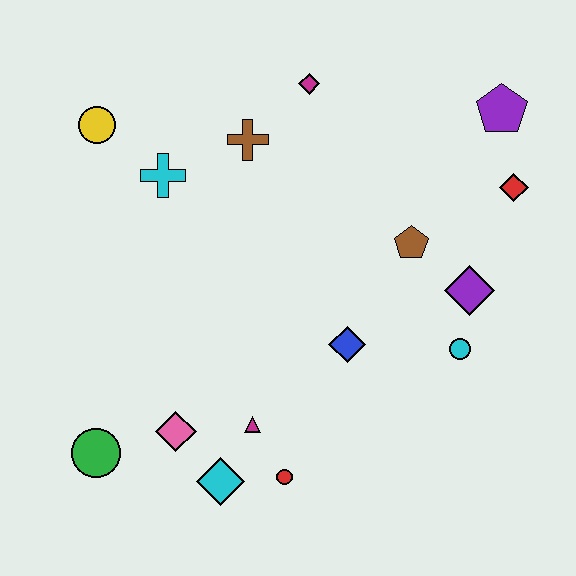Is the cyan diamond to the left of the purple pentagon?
Yes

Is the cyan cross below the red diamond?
No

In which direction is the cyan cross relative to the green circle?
The cyan cross is above the green circle.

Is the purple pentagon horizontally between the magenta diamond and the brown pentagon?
No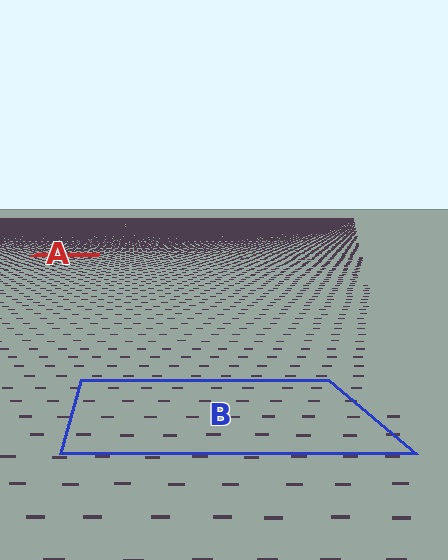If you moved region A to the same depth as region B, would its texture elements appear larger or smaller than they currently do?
They would appear larger. At a closer depth, the same texture elements are projected at a bigger on-screen size.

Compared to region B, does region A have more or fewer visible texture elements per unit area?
Region A has more texture elements per unit area — they are packed more densely because it is farther away.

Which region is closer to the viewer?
Region B is closer. The texture elements there are larger and more spread out.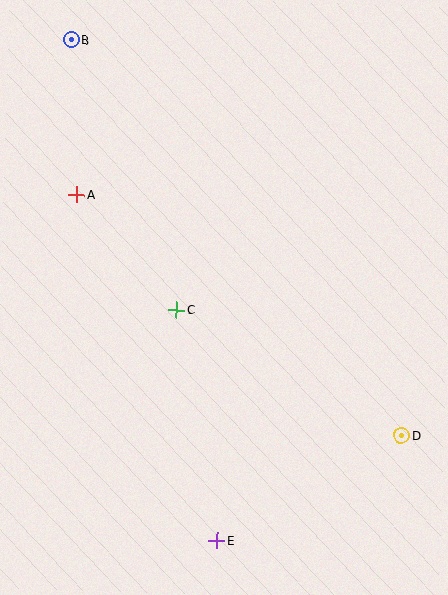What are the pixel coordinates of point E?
Point E is at (217, 541).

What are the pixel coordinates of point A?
Point A is at (77, 194).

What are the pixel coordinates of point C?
Point C is at (176, 310).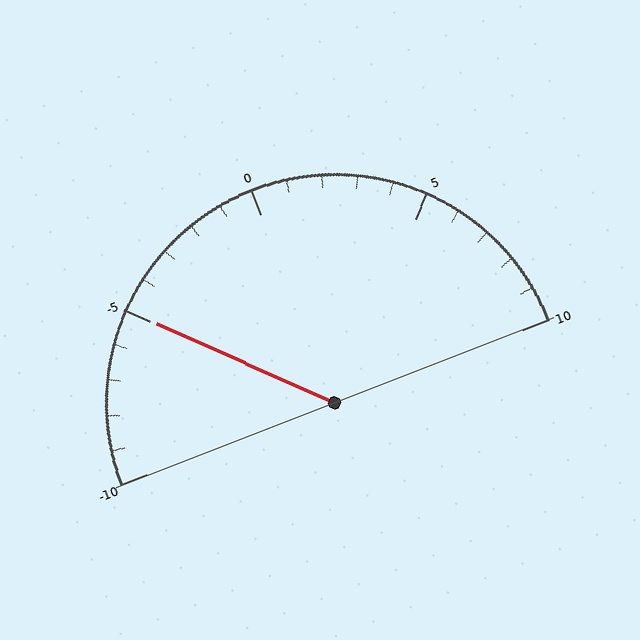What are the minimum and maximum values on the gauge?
The gauge ranges from -10 to 10.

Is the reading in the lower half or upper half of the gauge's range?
The reading is in the lower half of the range (-10 to 10).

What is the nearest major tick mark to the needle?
The nearest major tick mark is -5.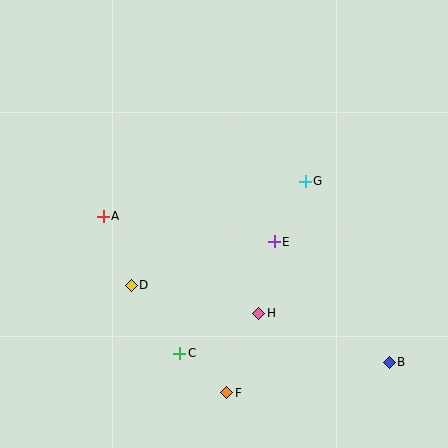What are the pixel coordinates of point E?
Point E is at (274, 242).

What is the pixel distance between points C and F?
The distance between C and F is 61 pixels.